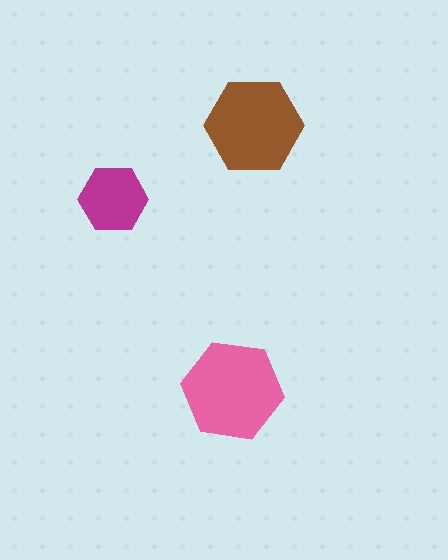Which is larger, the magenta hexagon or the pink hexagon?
The pink one.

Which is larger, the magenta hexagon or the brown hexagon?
The brown one.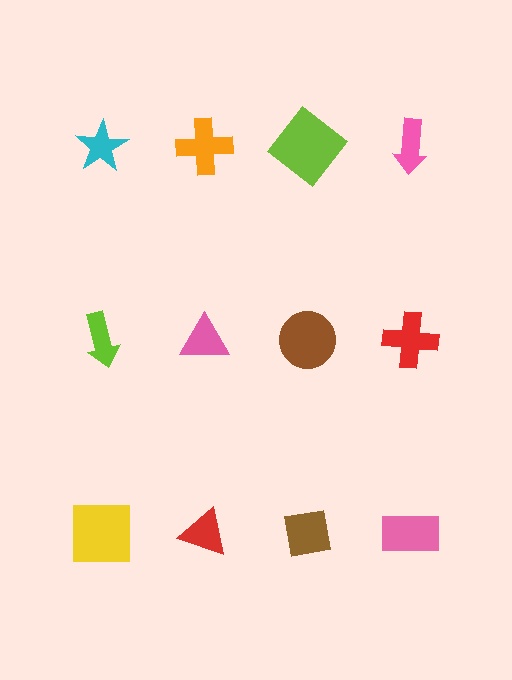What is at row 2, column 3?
A brown circle.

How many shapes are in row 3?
4 shapes.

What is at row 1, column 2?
An orange cross.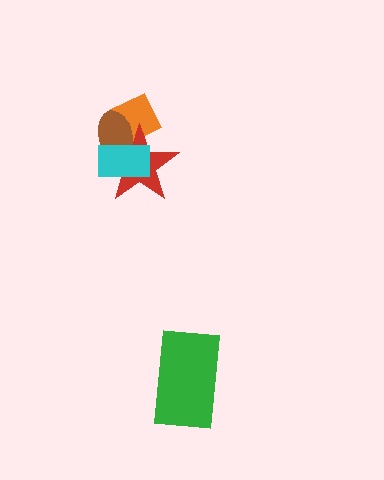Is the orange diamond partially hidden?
Yes, it is partially covered by another shape.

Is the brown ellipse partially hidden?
Yes, it is partially covered by another shape.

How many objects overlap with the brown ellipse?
3 objects overlap with the brown ellipse.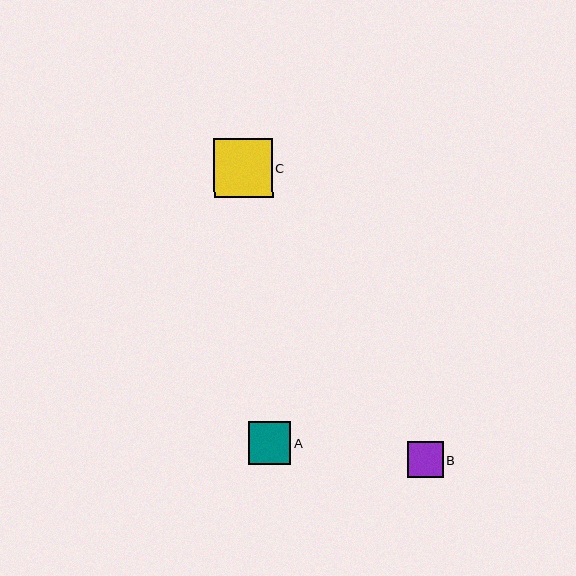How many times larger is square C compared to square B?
Square C is approximately 1.6 times the size of square B.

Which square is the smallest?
Square B is the smallest with a size of approximately 36 pixels.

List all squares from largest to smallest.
From largest to smallest: C, A, B.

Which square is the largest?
Square C is the largest with a size of approximately 59 pixels.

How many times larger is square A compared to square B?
Square A is approximately 1.2 times the size of square B.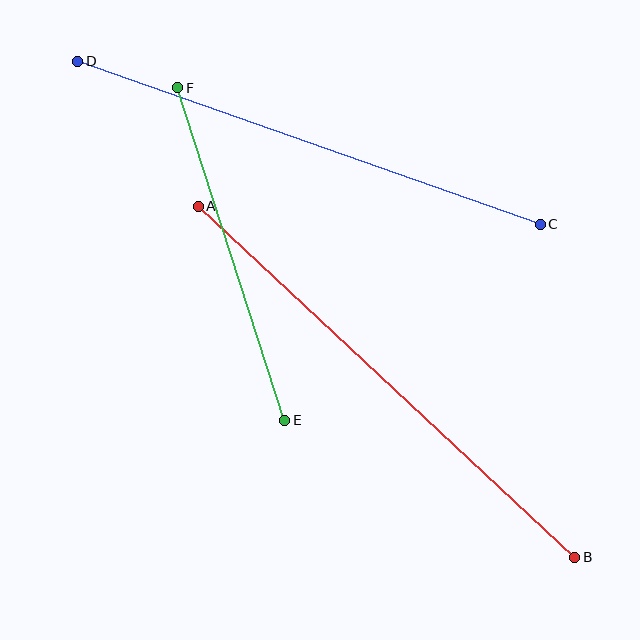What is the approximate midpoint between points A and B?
The midpoint is at approximately (387, 382) pixels.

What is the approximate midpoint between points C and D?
The midpoint is at approximately (309, 143) pixels.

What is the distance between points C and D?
The distance is approximately 490 pixels.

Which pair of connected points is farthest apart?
Points A and B are farthest apart.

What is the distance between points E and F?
The distance is approximately 350 pixels.